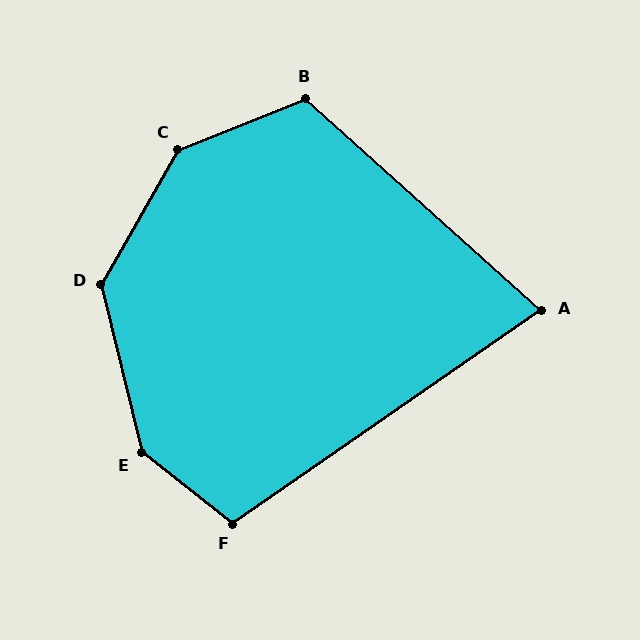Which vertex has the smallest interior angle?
A, at approximately 77 degrees.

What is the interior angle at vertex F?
Approximately 107 degrees (obtuse).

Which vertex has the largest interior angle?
E, at approximately 142 degrees.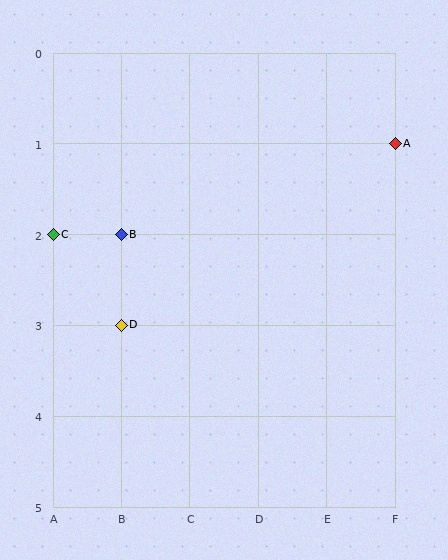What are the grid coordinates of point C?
Point C is at grid coordinates (A, 2).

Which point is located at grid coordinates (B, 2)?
Point B is at (B, 2).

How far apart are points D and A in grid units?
Points D and A are 4 columns and 2 rows apart (about 4.5 grid units diagonally).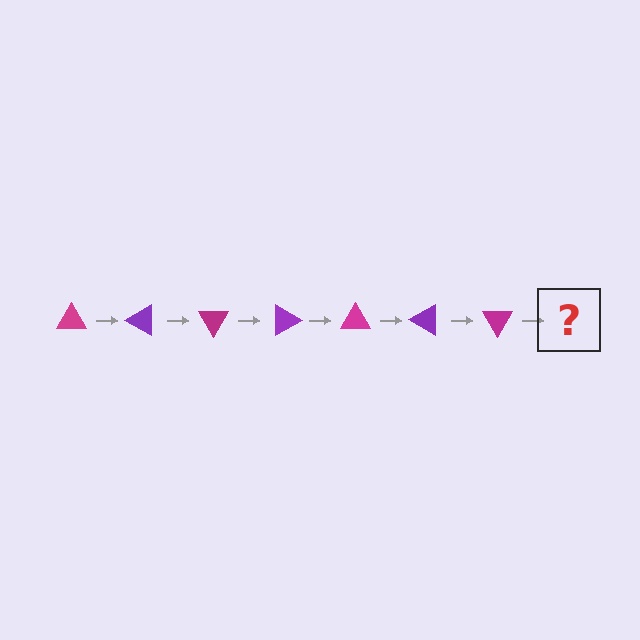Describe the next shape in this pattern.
It should be a purple triangle, rotated 210 degrees from the start.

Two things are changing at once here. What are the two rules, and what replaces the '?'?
The two rules are that it rotates 30 degrees each step and the color cycles through magenta and purple. The '?' should be a purple triangle, rotated 210 degrees from the start.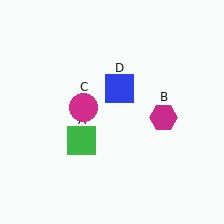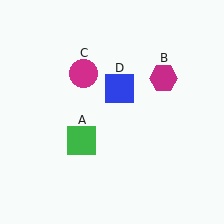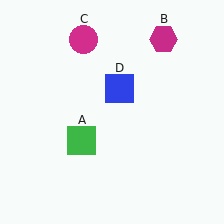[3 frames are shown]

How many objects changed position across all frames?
2 objects changed position: magenta hexagon (object B), magenta circle (object C).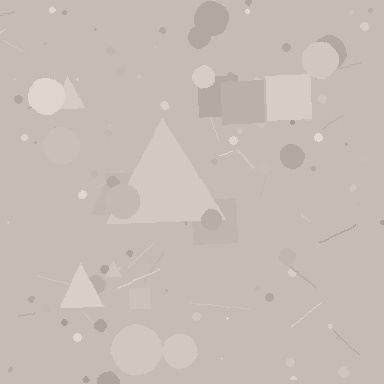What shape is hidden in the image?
A triangle is hidden in the image.